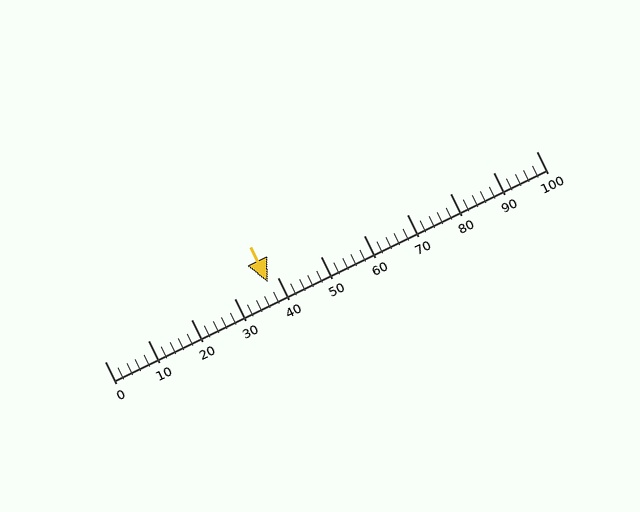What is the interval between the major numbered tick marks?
The major tick marks are spaced 10 units apart.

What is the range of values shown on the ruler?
The ruler shows values from 0 to 100.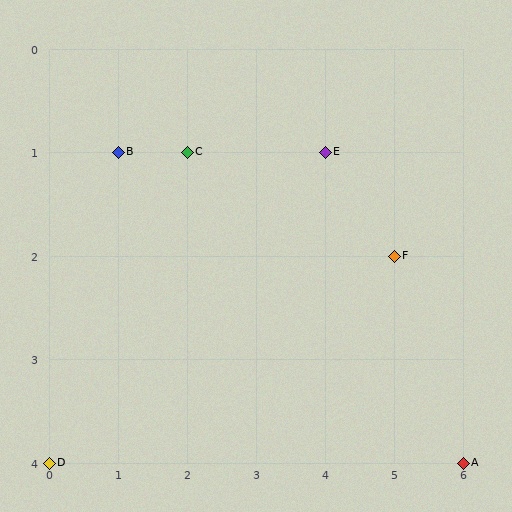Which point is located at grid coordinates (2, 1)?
Point C is at (2, 1).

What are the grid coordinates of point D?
Point D is at grid coordinates (0, 4).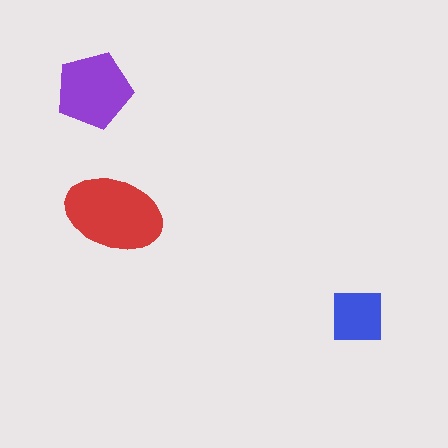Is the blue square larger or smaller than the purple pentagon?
Smaller.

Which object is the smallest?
The blue square.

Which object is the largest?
The red ellipse.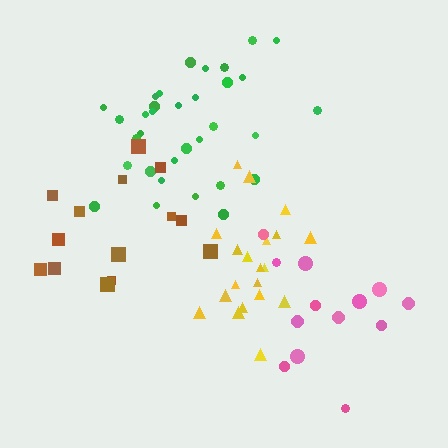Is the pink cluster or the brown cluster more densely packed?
Brown.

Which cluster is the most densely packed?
Green.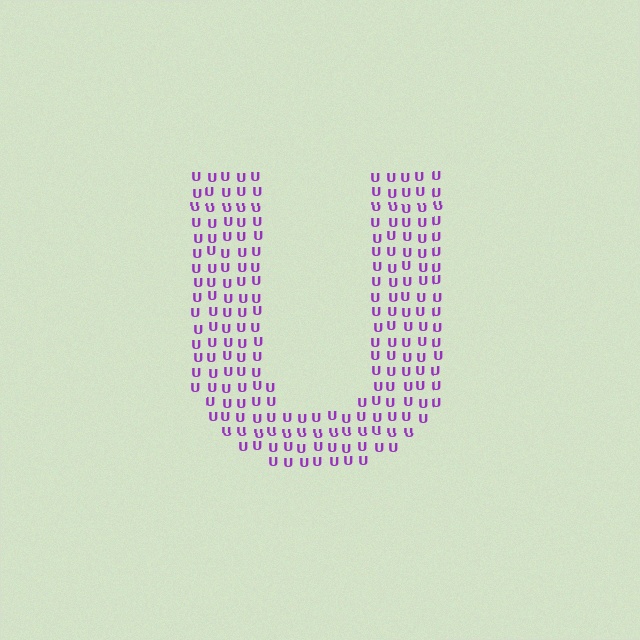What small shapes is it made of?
It is made of small letter U's.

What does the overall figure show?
The overall figure shows the letter U.